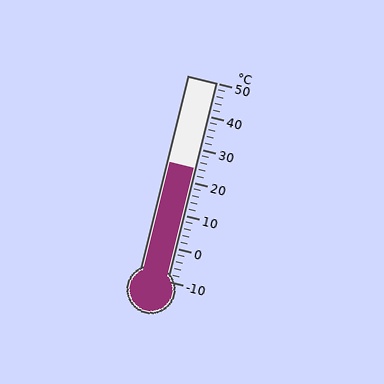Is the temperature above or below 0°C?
The temperature is above 0°C.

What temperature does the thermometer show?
The thermometer shows approximately 24°C.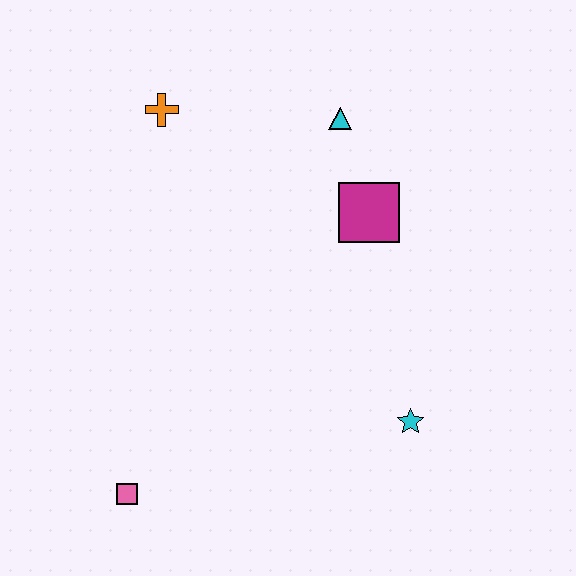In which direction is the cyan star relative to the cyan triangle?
The cyan star is below the cyan triangle.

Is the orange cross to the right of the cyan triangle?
No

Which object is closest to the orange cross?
The cyan triangle is closest to the orange cross.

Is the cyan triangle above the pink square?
Yes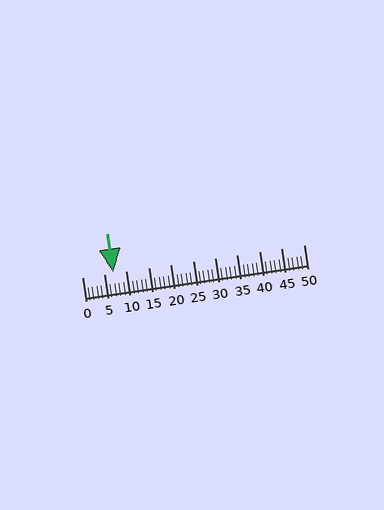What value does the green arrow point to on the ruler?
The green arrow points to approximately 7.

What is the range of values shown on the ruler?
The ruler shows values from 0 to 50.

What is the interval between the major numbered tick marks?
The major tick marks are spaced 5 units apart.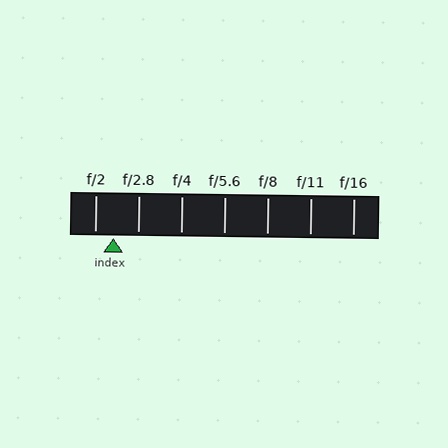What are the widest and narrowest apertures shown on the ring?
The widest aperture shown is f/2 and the narrowest is f/16.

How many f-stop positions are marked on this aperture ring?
There are 7 f-stop positions marked.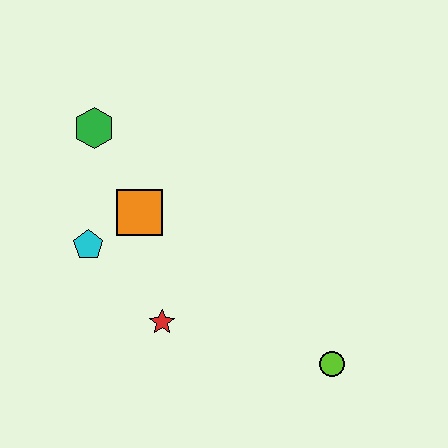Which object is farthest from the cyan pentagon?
The lime circle is farthest from the cyan pentagon.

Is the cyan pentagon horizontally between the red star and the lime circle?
No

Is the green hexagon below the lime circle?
No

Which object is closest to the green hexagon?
The orange square is closest to the green hexagon.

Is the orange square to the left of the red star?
Yes